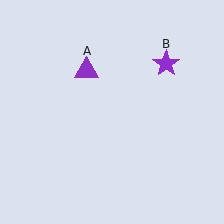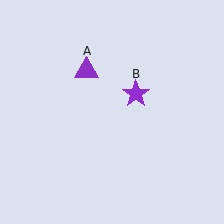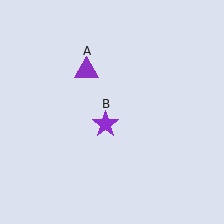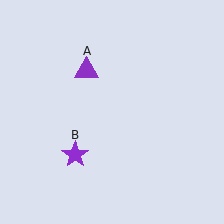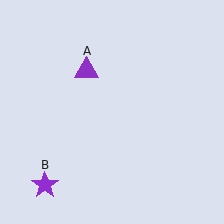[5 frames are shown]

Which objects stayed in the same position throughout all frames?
Purple triangle (object A) remained stationary.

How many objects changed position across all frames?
1 object changed position: purple star (object B).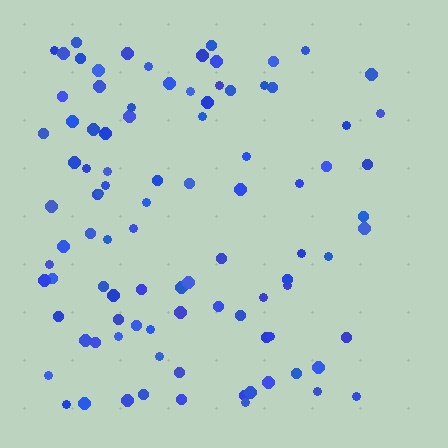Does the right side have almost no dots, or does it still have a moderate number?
Still a moderate number, just noticeably fewer than the left.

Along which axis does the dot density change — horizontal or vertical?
Horizontal.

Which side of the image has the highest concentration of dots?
The left.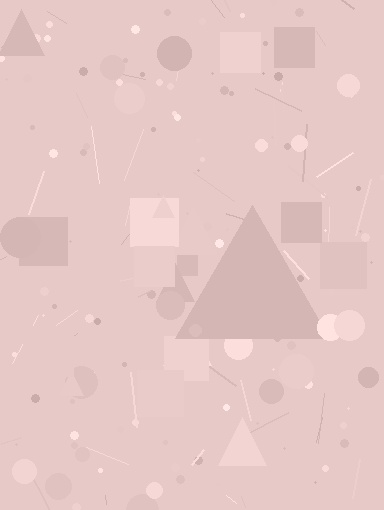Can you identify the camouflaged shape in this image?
The camouflaged shape is a triangle.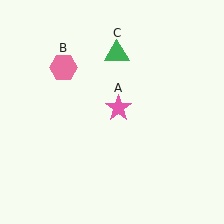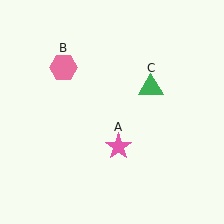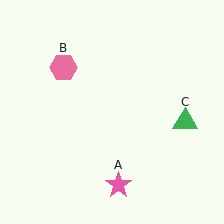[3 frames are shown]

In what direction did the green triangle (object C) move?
The green triangle (object C) moved down and to the right.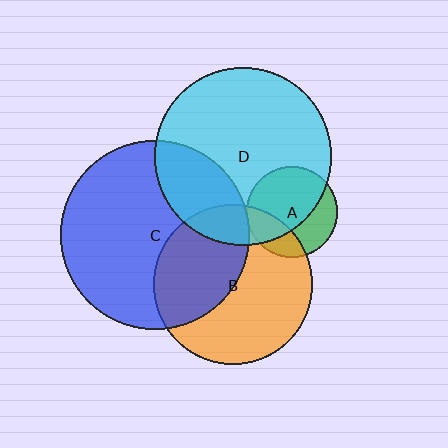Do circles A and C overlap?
Yes.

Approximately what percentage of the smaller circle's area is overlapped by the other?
Approximately 5%.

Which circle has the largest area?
Circle C (blue).